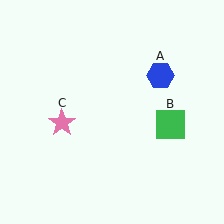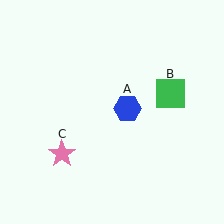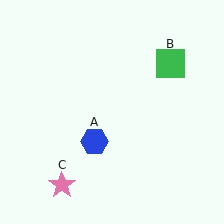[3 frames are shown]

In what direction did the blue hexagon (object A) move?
The blue hexagon (object A) moved down and to the left.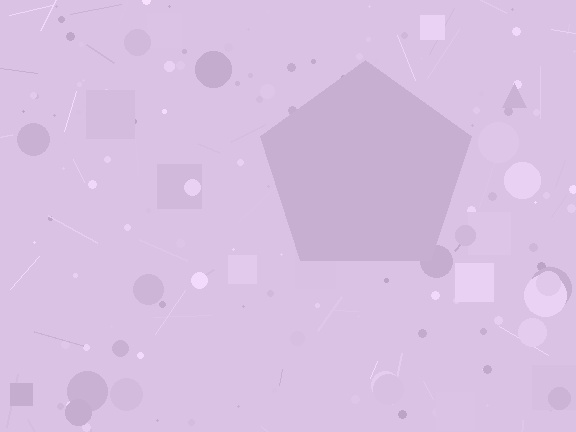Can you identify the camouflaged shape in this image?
The camouflaged shape is a pentagon.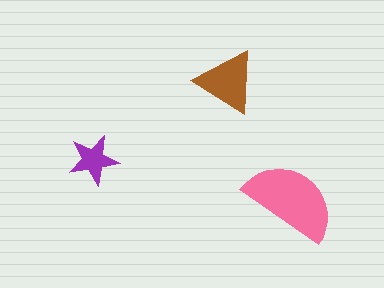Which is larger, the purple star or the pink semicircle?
The pink semicircle.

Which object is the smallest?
The purple star.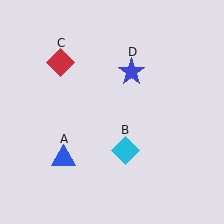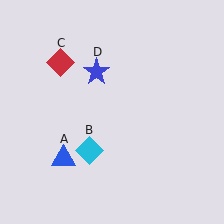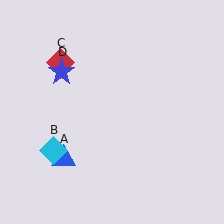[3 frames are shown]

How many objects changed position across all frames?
2 objects changed position: cyan diamond (object B), blue star (object D).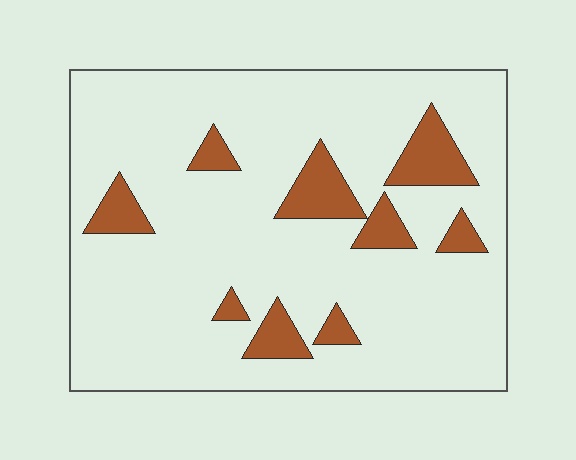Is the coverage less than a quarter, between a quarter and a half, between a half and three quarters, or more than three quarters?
Less than a quarter.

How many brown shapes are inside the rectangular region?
9.